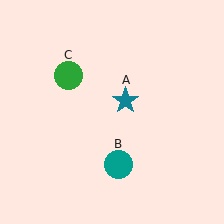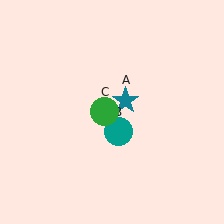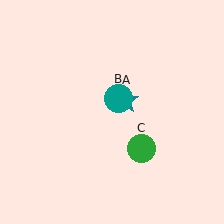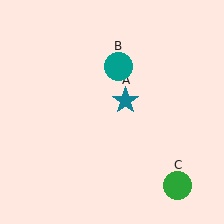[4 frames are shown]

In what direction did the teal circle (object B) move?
The teal circle (object B) moved up.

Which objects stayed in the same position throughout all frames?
Teal star (object A) remained stationary.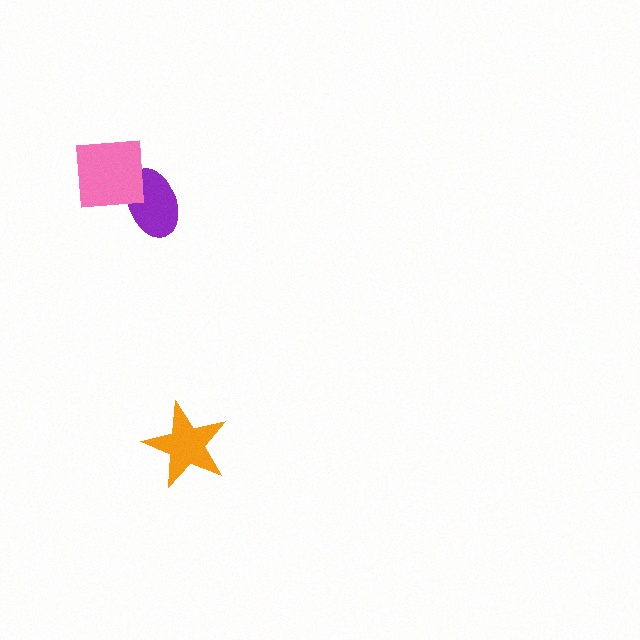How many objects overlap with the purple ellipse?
1 object overlaps with the purple ellipse.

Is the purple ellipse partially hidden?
Yes, it is partially covered by another shape.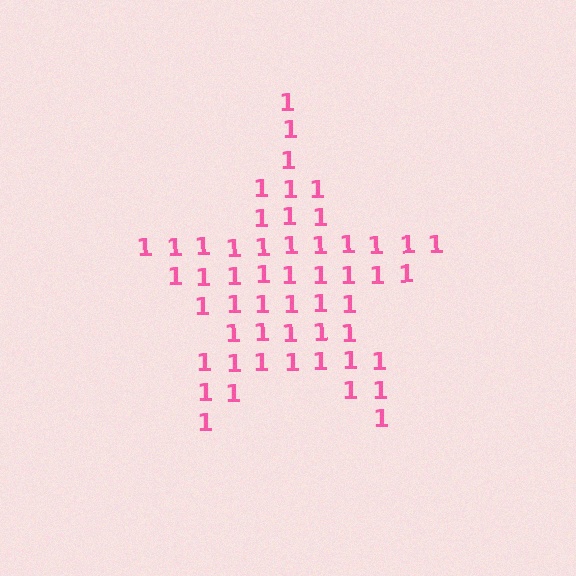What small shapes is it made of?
It is made of small digit 1's.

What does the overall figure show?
The overall figure shows a star.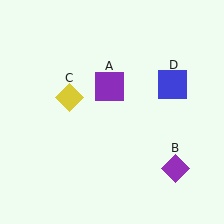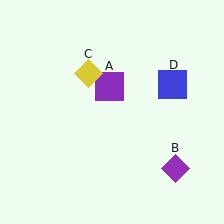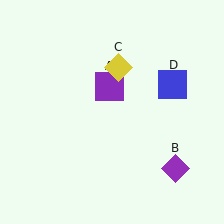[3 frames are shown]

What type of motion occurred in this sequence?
The yellow diamond (object C) rotated clockwise around the center of the scene.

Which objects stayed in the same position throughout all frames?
Purple square (object A) and purple diamond (object B) and blue square (object D) remained stationary.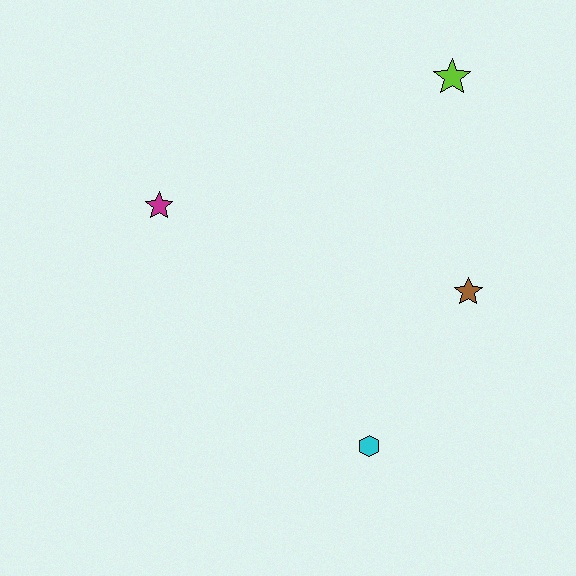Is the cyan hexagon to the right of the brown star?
No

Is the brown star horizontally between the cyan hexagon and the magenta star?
No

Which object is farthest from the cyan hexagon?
The lime star is farthest from the cyan hexagon.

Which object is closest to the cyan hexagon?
The brown star is closest to the cyan hexagon.